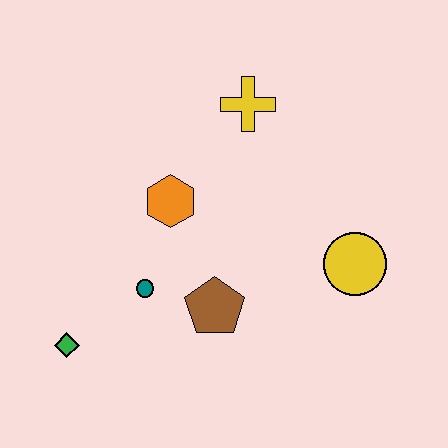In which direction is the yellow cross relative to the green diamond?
The yellow cross is above the green diamond.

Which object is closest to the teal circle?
The brown pentagon is closest to the teal circle.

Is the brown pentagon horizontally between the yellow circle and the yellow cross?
No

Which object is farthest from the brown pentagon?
The yellow cross is farthest from the brown pentagon.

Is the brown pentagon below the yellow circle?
Yes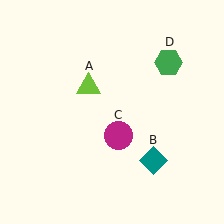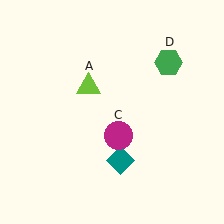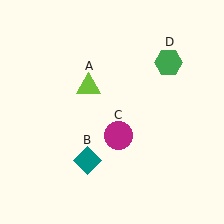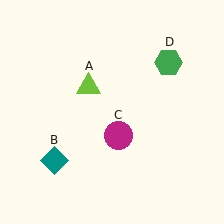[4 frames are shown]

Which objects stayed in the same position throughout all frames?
Lime triangle (object A) and magenta circle (object C) and green hexagon (object D) remained stationary.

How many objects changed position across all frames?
1 object changed position: teal diamond (object B).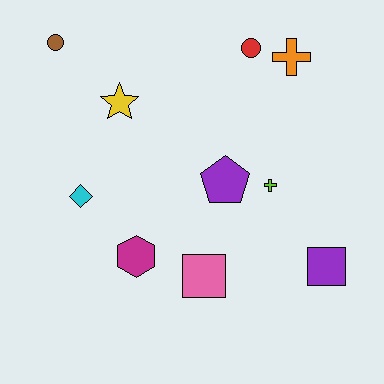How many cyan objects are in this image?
There is 1 cyan object.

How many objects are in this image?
There are 10 objects.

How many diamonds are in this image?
There is 1 diamond.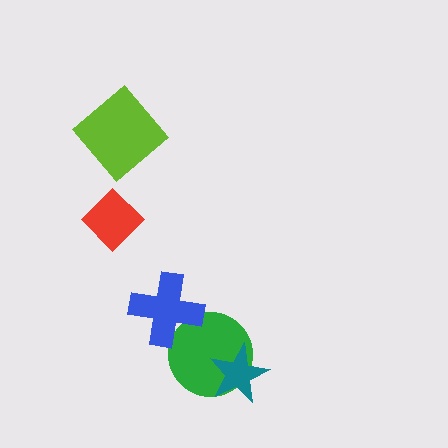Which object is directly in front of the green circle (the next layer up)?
The blue cross is directly in front of the green circle.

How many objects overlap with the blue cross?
1 object overlaps with the blue cross.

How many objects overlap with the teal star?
1 object overlaps with the teal star.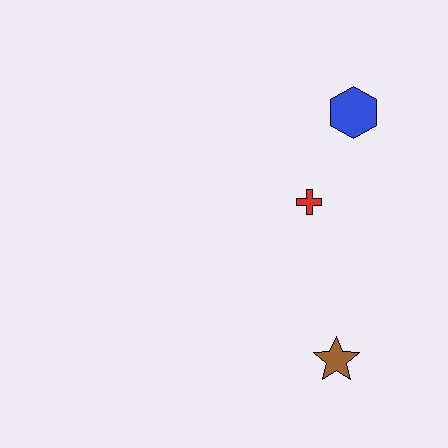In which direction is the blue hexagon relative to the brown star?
The blue hexagon is above the brown star.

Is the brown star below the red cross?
Yes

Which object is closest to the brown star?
The red cross is closest to the brown star.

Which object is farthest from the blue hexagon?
The brown star is farthest from the blue hexagon.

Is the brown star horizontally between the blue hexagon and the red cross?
Yes